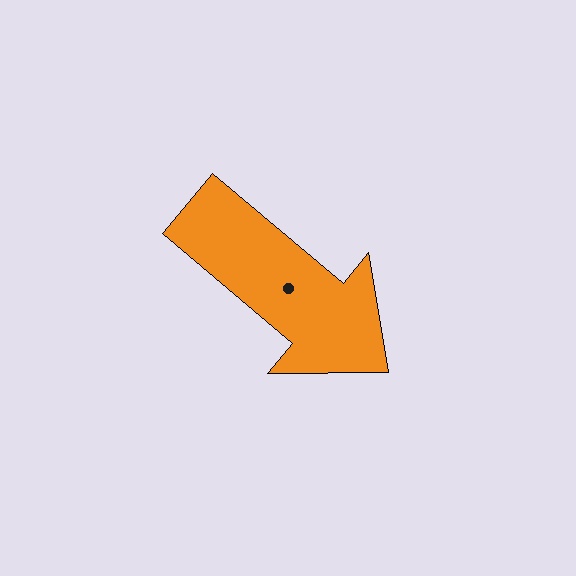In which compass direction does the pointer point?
Southeast.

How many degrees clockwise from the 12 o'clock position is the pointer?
Approximately 130 degrees.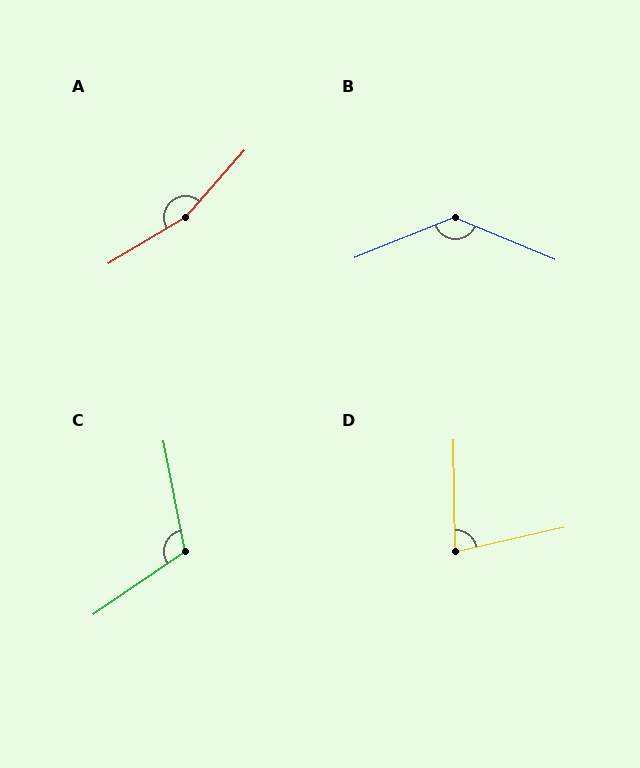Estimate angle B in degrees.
Approximately 136 degrees.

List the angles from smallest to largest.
D (78°), C (114°), B (136°), A (162°).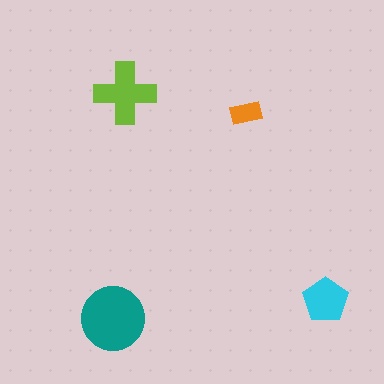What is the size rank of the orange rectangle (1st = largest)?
4th.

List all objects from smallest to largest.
The orange rectangle, the cyan pentagon, the lime cross, the teal circle.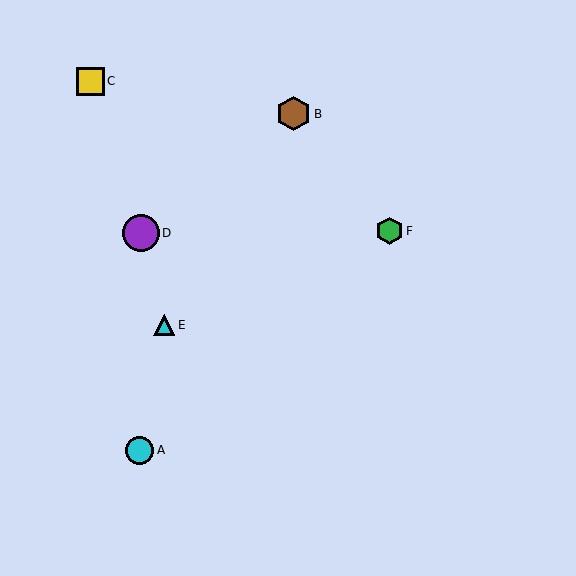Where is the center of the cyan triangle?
The center of the cyan triangle is at (164, 325).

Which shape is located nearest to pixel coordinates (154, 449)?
The cyan circle (labeled A) at (140, 450) is nearest to that location.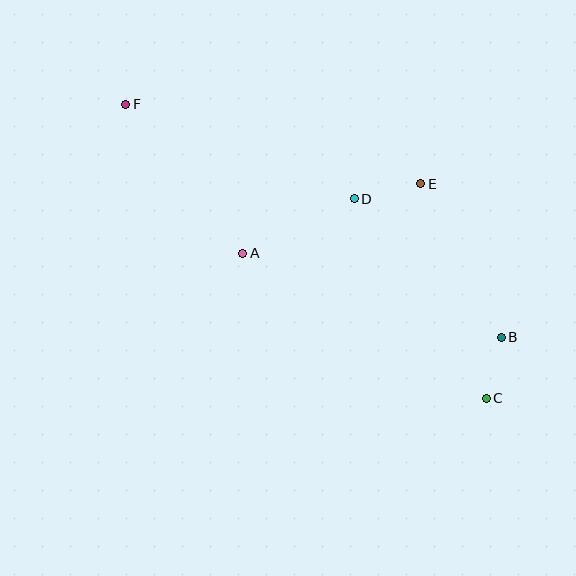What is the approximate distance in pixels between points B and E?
The distance between B and E is approximately 174 pixels.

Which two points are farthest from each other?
Points C and F are farthest from each other.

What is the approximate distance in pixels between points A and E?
The distance between A and E is approximately 191 pixels.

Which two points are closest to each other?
Points B and C are closest to each other.